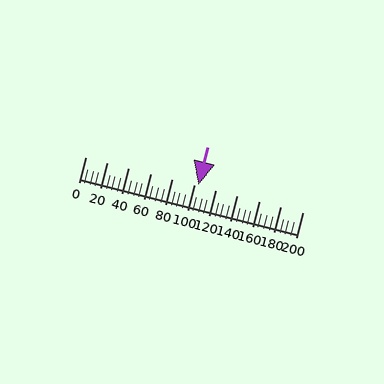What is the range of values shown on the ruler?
The ruler shows values from 0 to 200.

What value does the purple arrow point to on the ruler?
The purple arrow points to approximately 104.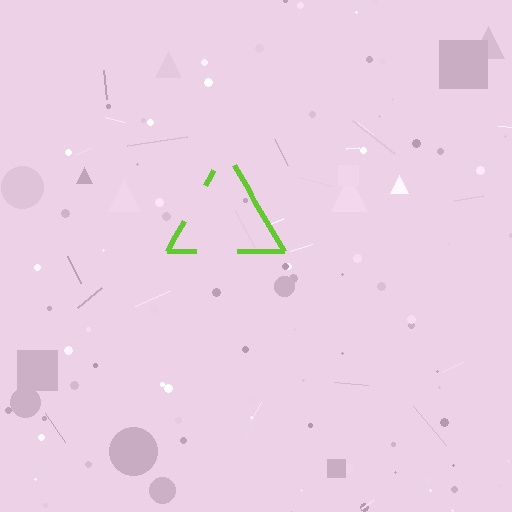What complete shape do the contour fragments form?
The contour fragments form a triangle.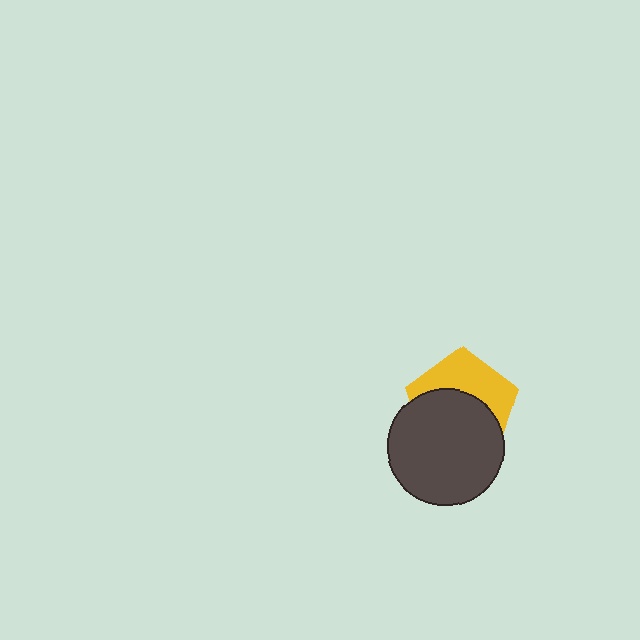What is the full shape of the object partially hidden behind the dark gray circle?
The partially hidden object is a yellow pentagon.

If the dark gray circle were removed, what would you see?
You would see the complete yellow pentagon.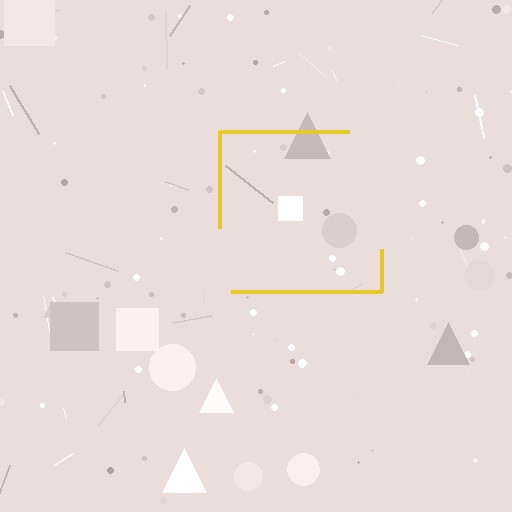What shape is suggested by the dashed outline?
The dashed outline suggests a square.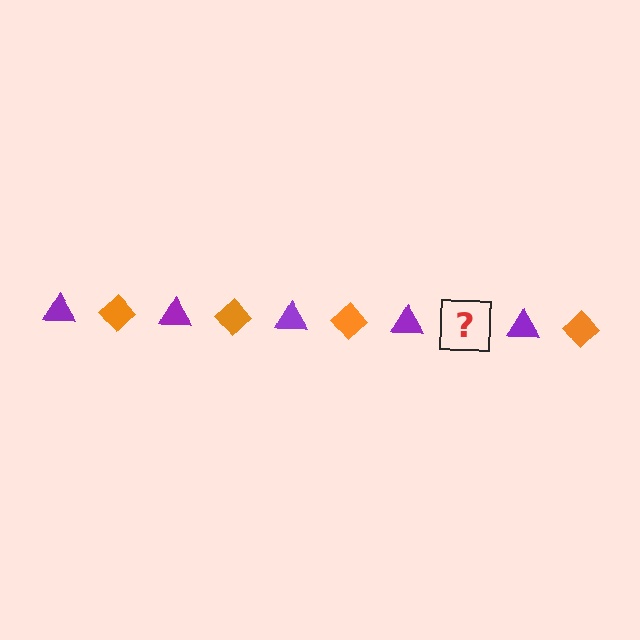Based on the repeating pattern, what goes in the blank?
The blank should be an orange diamond.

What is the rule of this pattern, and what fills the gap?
The rule is that the pattern alternates between purple triangle and orange diamond. The gap should be filled with an orange diamond.